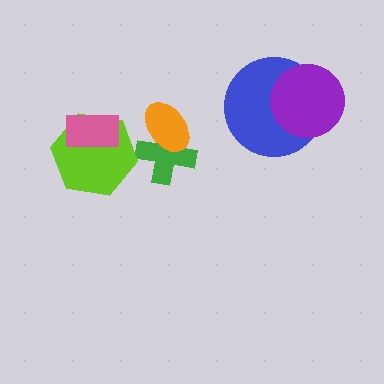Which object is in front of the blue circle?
The purple circle is in front of the blue circle.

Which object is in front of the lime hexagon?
The pink rectangle is in front of the lime hexagon.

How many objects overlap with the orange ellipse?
1 object overlaps with the orange ellipse.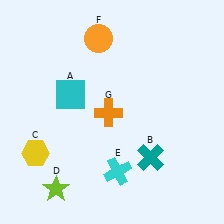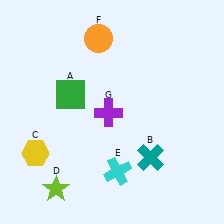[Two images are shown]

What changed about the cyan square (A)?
In Image 1, A is cyan. In Image 2, it changed to green.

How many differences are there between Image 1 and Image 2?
There are 2 differences between the two images.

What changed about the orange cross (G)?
In Image 1, G is orange. In Image 2, it changed to purple.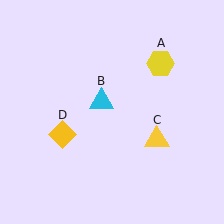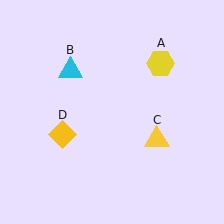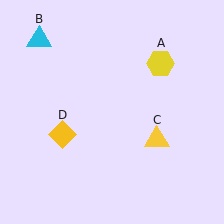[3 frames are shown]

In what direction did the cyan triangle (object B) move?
The cyan triangle (object B) moved up and to the left.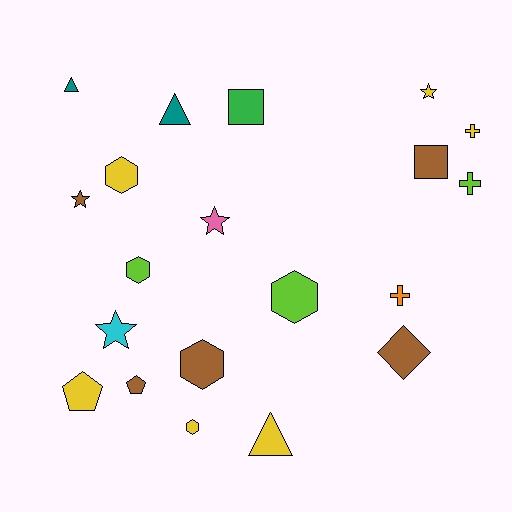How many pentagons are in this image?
There are 2 pentagons.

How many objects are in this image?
There are 20 objects.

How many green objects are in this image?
There is 1 green object.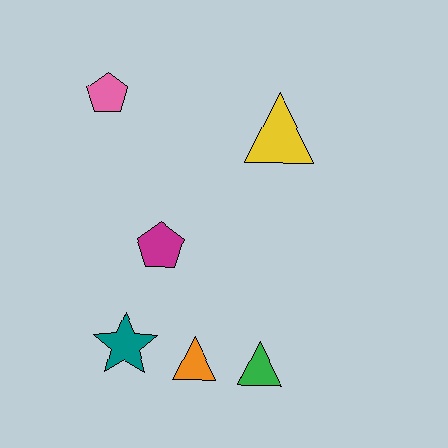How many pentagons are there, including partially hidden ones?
There are 2 pentagons.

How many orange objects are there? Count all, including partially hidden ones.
There is 1 orange object.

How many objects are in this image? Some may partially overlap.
There are 6 objects.